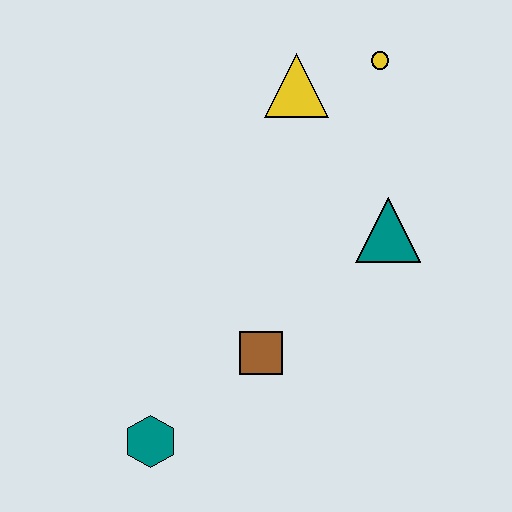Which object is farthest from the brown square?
The yellow circle is farthest from the brown square.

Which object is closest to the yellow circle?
The yellow triangle is closest to the yellow circle.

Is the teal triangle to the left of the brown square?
No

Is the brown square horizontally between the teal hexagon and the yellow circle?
Yes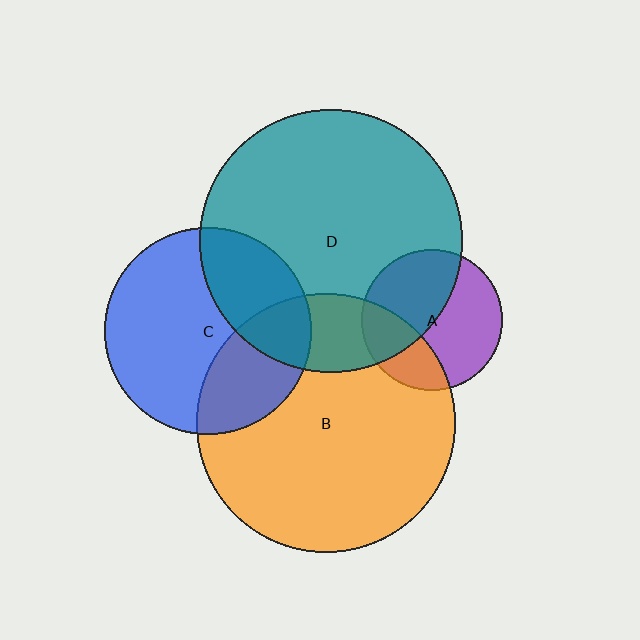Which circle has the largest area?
Circle D (teal).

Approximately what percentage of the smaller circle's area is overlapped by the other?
Approximately 30%.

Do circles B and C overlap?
Yes.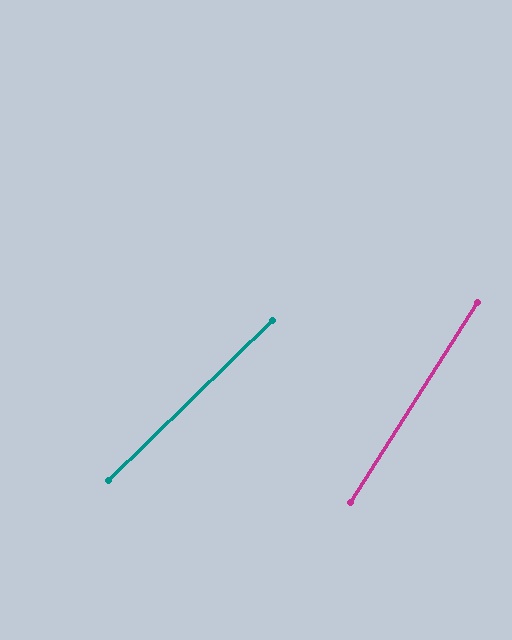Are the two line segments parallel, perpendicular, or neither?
Neither parallel nor perpendicular — they differ by about 13°.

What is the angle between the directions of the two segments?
Approximately 13 degrees.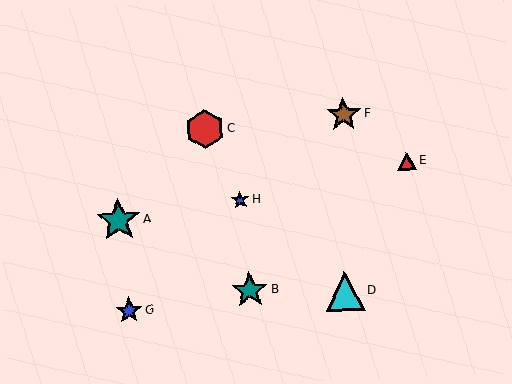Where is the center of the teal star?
The center of the teal star is at (118, 220).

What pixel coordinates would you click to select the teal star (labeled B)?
Click at (250, 290) to select the teal star B.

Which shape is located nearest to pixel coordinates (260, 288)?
The teal star (labeled B) at (250, 290) is nearest to that location.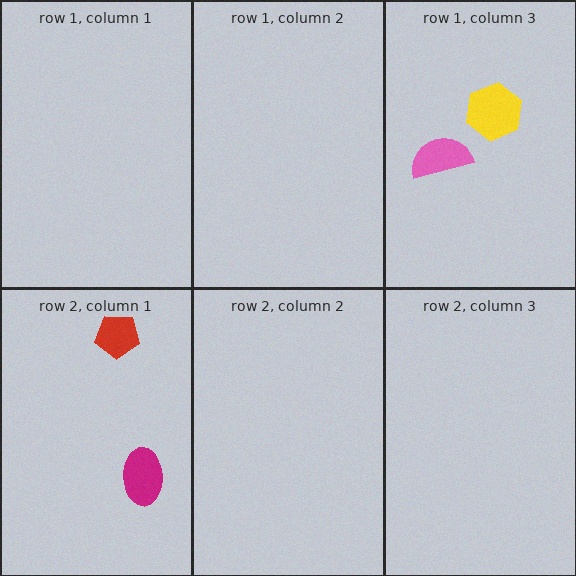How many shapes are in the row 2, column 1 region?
2.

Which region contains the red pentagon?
The row 2, column 1 region.